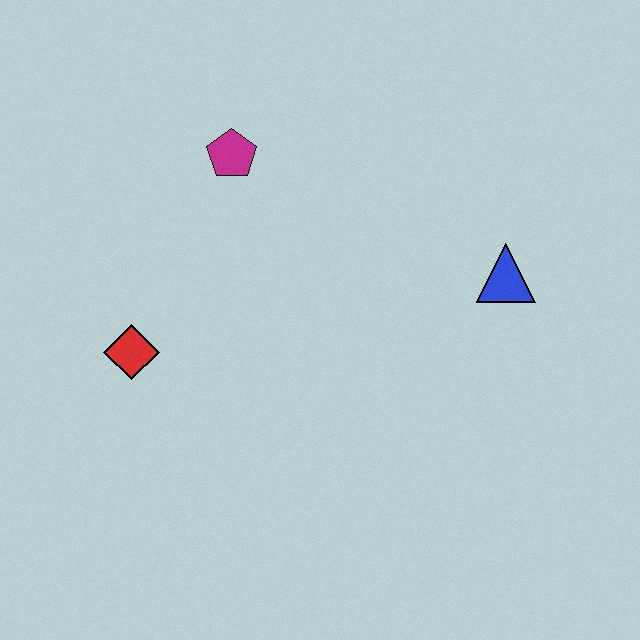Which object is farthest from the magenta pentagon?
The blue triangle is farthest from the magenta pentagon.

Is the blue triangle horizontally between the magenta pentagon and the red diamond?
No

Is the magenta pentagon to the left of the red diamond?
No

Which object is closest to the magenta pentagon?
The red diamond is closest to the magenta pentagon.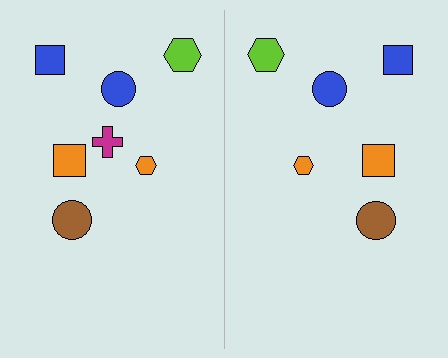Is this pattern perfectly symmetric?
No, the pattern is not perfectly symmetric. A magenta cross is missing from the right side.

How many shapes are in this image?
There are 13 shapes in this image.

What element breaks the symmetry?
A magenta cross is missing from the right side.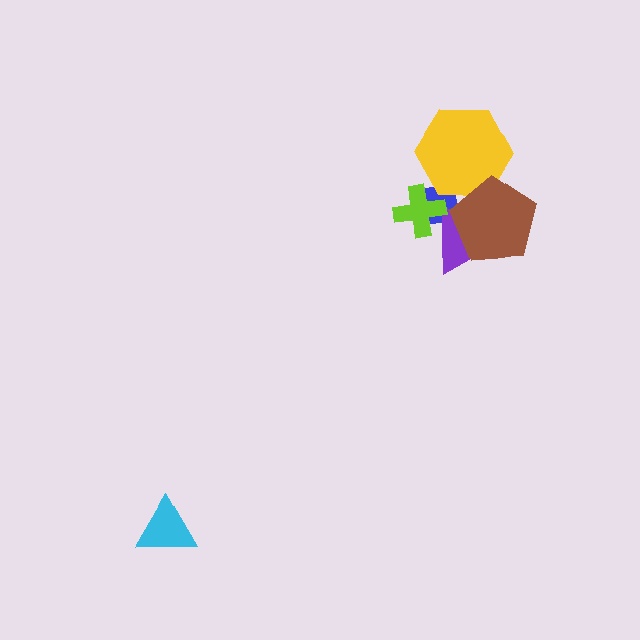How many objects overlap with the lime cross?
2 objects overlap with the lime cross.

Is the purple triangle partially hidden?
Yes, it is partially covered by another shape.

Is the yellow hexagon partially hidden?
Yes, it is partially covered by another shape.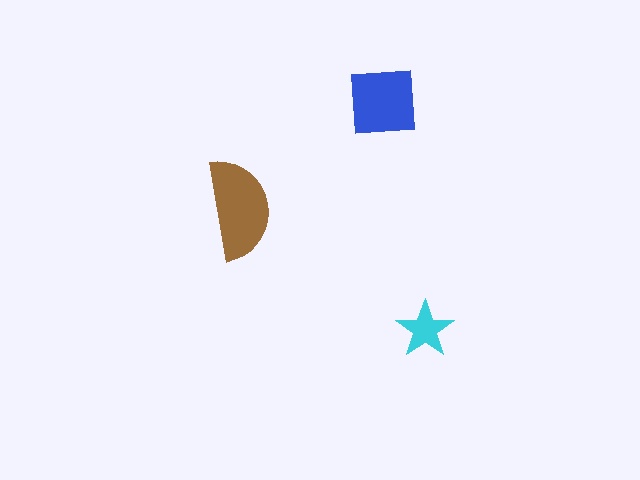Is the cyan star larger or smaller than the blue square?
Smaller.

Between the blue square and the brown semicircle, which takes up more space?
The brown semicircle.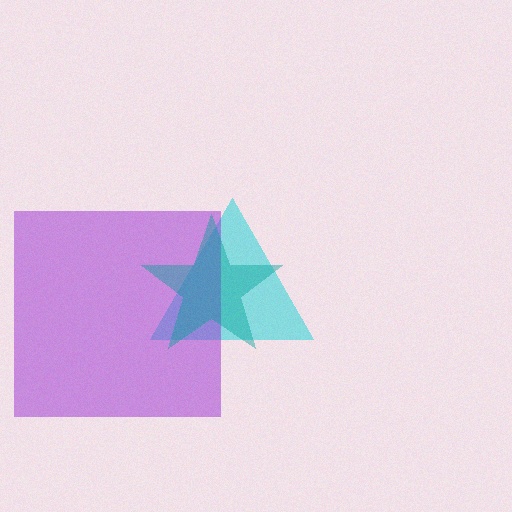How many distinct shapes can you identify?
There are 3 distinct shapes: a cyan triangle, a purple square, a teal star.